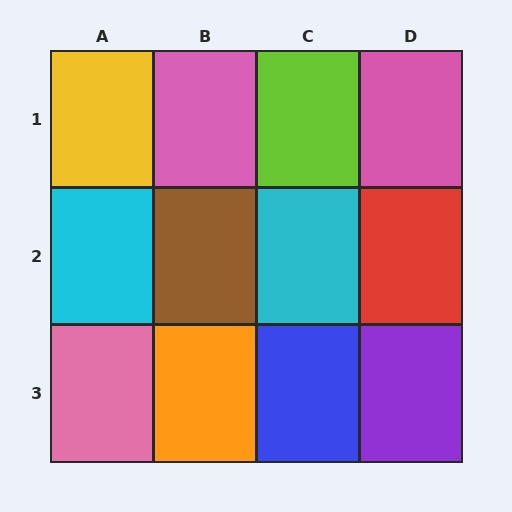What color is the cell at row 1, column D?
Pink.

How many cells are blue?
1 cell is blue.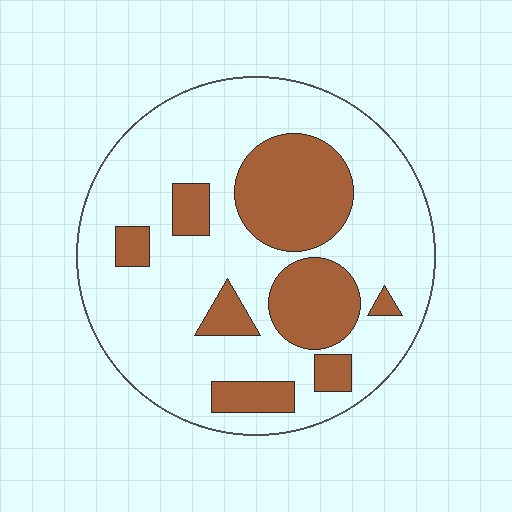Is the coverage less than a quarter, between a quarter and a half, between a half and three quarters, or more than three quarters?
Between a quarter and a half.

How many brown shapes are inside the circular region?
8.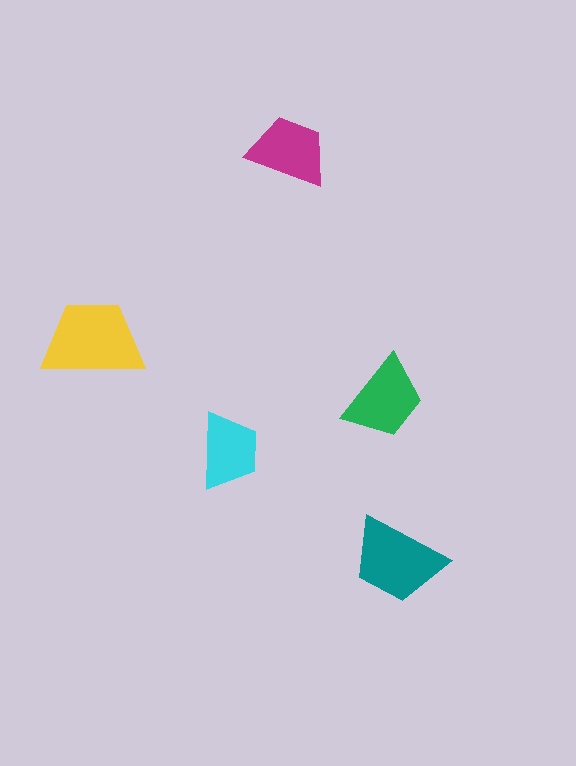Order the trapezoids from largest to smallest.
the yellow one, the teal one, the green one, the magenta one, the cyan one.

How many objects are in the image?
There are 5 objects in the image.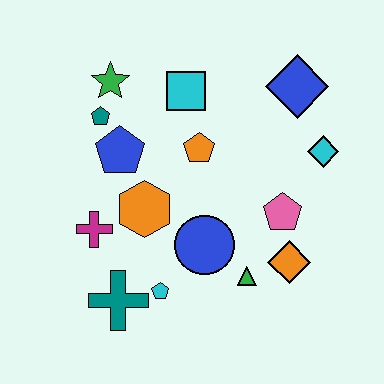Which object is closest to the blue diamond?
The cyan diamond is closest to the blue diamond.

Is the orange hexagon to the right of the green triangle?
No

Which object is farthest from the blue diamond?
The teal cross is farthest from the blue diamond.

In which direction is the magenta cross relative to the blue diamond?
The magenta cross is to the left of the blue diamond.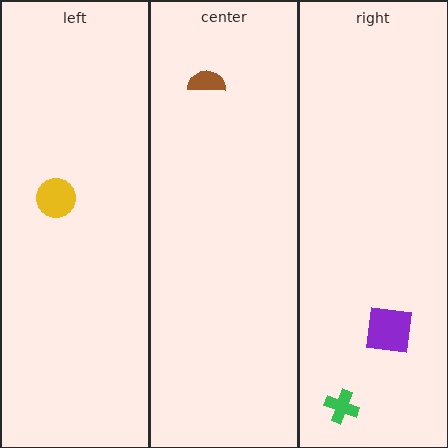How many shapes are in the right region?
2.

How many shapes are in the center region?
1.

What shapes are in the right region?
The purple square, the green cross.